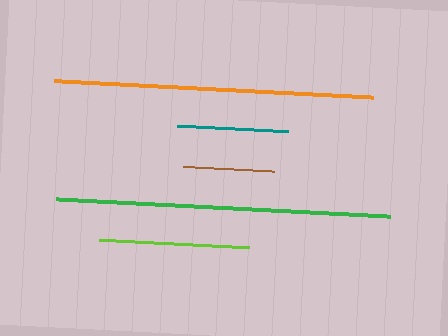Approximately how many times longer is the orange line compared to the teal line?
The orange line is approximately 2.9 times the length of the teal line.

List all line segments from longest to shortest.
From longest to shortest: green, orange, lime, teal, brown.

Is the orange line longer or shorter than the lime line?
The orange line is longer than the lime line.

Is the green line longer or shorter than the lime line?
The green line is longer than the lime line.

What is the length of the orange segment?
The orange segment is approximately 319 pixels long.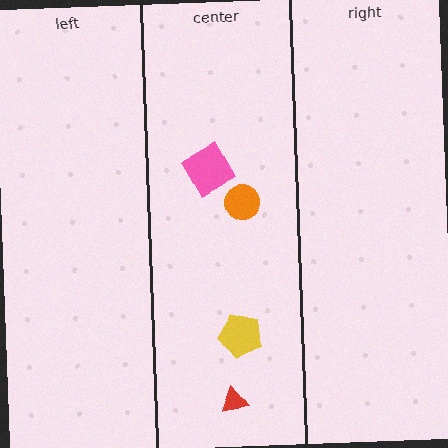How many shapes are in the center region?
4.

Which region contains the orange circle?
The center region.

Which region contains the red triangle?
The center region.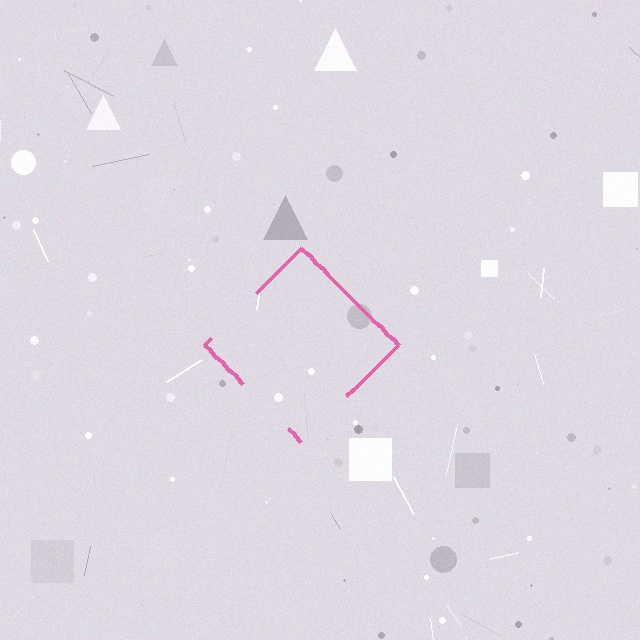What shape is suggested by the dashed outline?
The dashed outline suggests a diamond.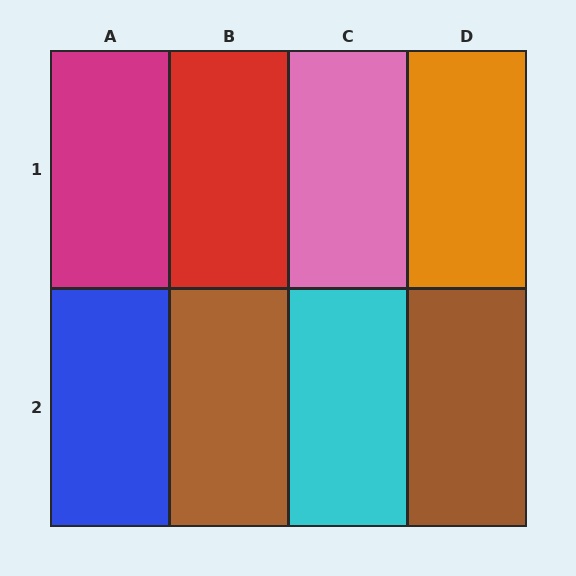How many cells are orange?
1 cell is orange.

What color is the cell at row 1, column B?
Red.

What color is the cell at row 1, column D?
Orange.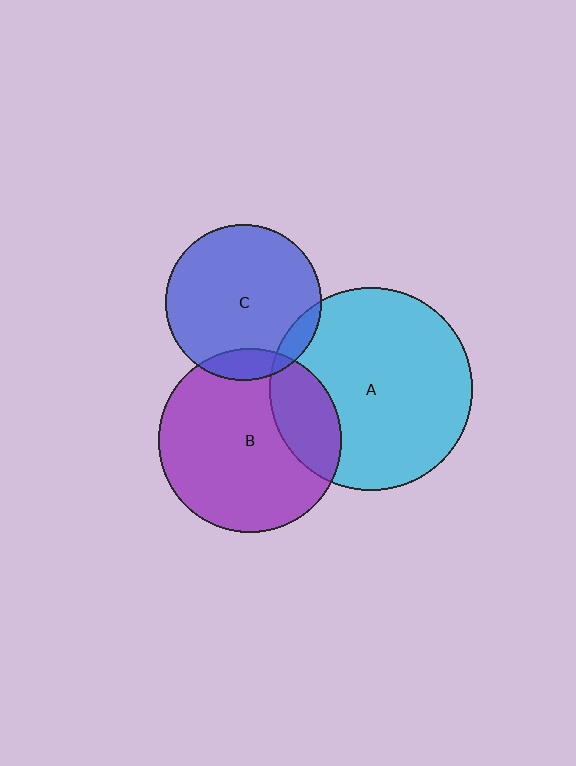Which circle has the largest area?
Circle A (cyan).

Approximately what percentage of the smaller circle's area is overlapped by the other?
Approximately 25%.